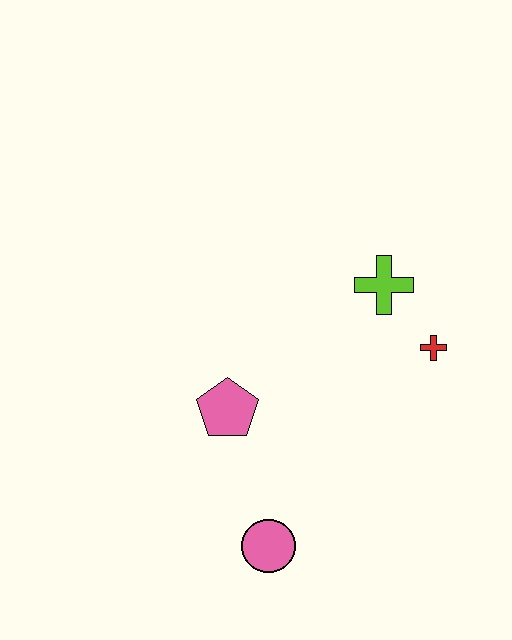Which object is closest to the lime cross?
The red cross is closest to the lime cross.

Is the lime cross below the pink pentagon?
No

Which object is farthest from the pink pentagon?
The red cross is farthest from the pink pentagon.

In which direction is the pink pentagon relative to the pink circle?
The pink pentagon is above the pink circle.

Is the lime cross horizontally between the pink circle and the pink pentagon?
No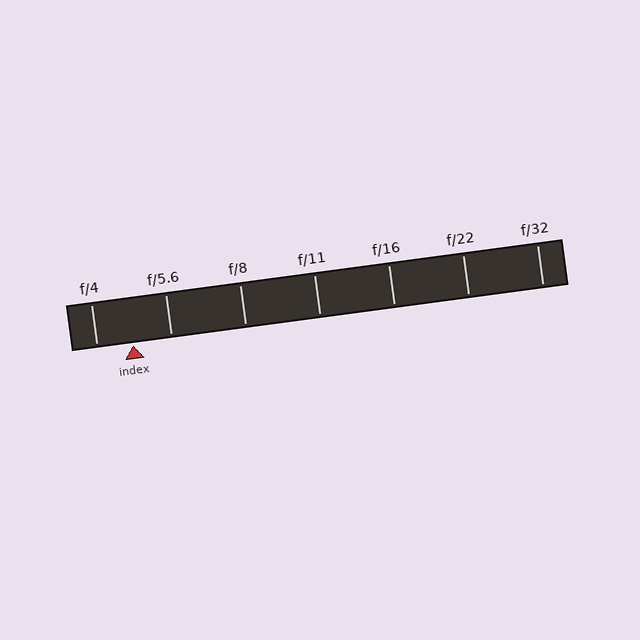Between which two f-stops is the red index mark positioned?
The index mark is between f/4 and f/5.6.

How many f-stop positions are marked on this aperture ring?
There are 7 f-stop positions marked.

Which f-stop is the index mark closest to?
The index mark is closest to f/4.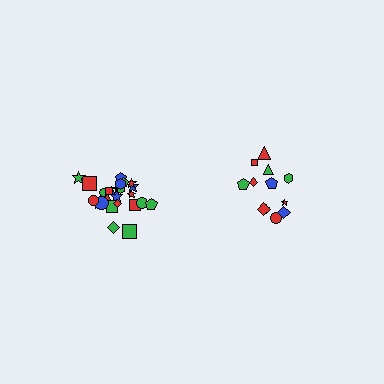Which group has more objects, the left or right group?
The left group.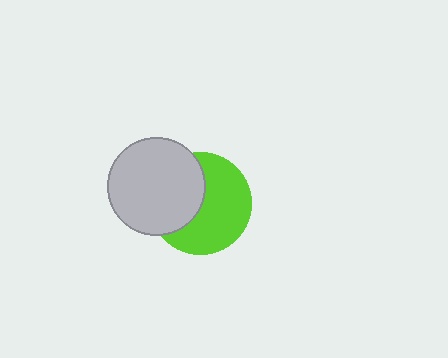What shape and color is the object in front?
The object in front is a light gray circle.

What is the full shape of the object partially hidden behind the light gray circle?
The partially hidden object is a lime circle.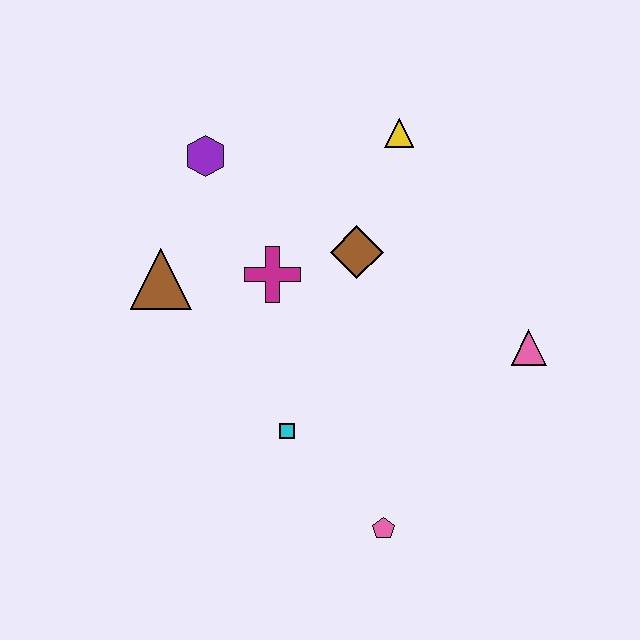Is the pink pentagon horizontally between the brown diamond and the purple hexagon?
No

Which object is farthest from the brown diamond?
The pink pentagon is farthest from the brown diamond.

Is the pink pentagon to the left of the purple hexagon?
No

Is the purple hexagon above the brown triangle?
Yes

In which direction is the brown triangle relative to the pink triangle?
The brown triangle is to the left of the pink triangle.